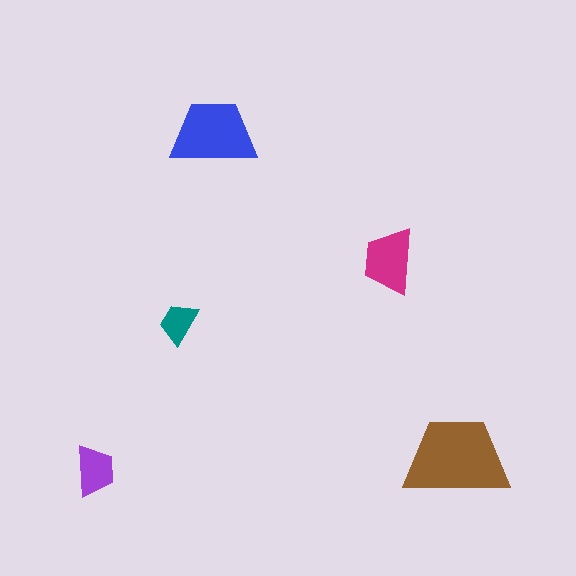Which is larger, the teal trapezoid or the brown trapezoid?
The brown one.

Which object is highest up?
The blue trapezoid is topmost.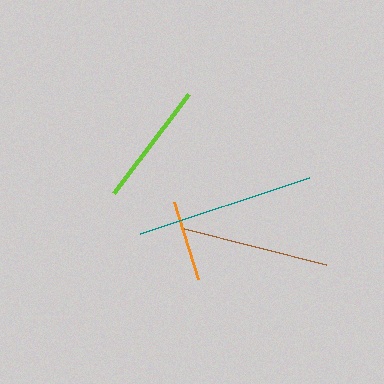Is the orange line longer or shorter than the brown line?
The brown line is longer than the orange line.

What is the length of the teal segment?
The teal segment is approximately 178 pixels long.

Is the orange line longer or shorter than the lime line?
The lime line is longer than the orange line.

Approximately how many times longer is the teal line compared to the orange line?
The teal line is approximately 2.2 times the length of the orange line.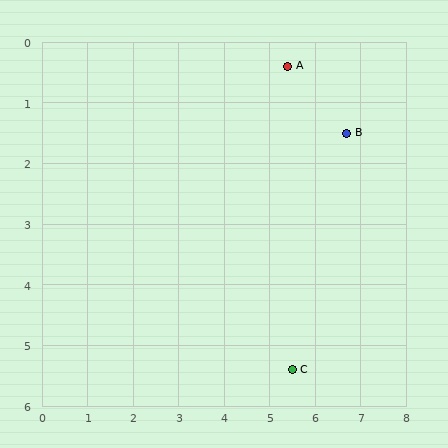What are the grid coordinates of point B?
Point B is at approximately (6.7, 1.5).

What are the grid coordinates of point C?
Point C is at approximately (5.5, 5.4).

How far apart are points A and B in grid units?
Points A and B are about 1.7 grid units apart.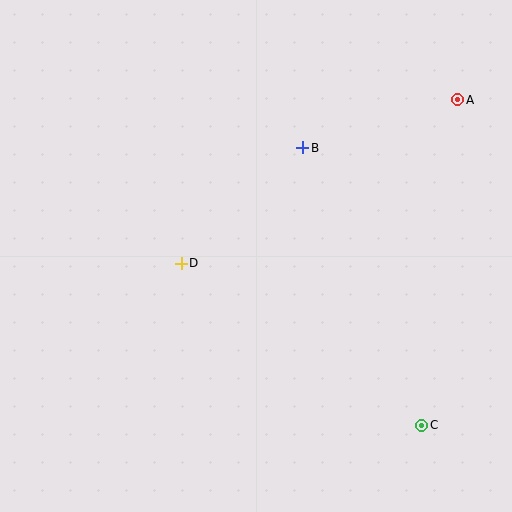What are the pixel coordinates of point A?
Point A is at (458, 100).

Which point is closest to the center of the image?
Point D at (181, 263) is closest to the center.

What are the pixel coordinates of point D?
Point D is at (181, 263).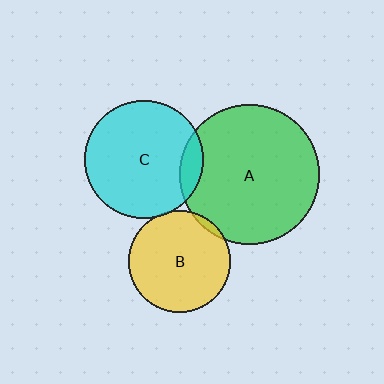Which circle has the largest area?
Circle A (green).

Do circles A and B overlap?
Yes.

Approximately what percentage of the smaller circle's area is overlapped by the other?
Approximately 5%.